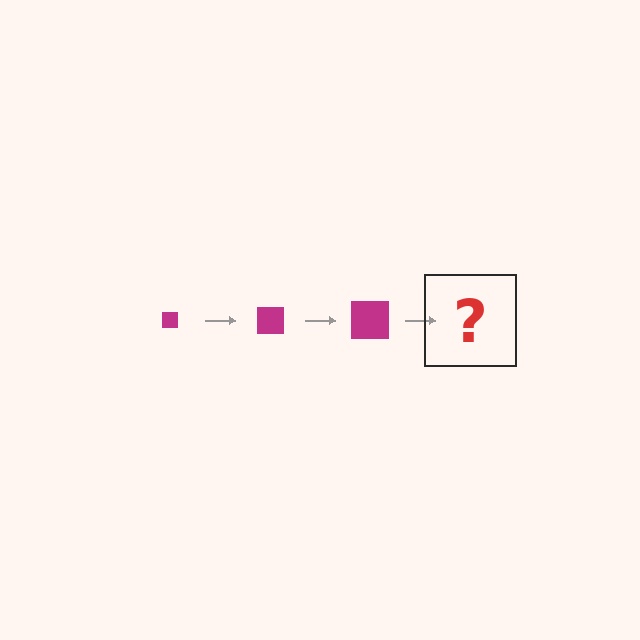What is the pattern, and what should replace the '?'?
The pattern is that the square gets progressively larger each step. The '?' should be a magenta square, larger than the previous one.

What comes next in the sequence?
The next element should be a magenta square, larger than the previous one.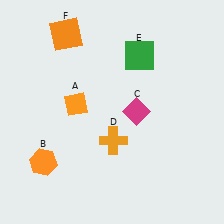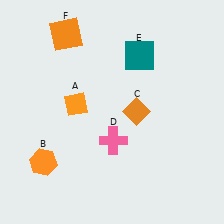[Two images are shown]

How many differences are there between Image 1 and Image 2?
There are 3 differences between the two images.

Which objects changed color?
C changed from magenta to orange. D changed from orange to pink. E changed from green to teal.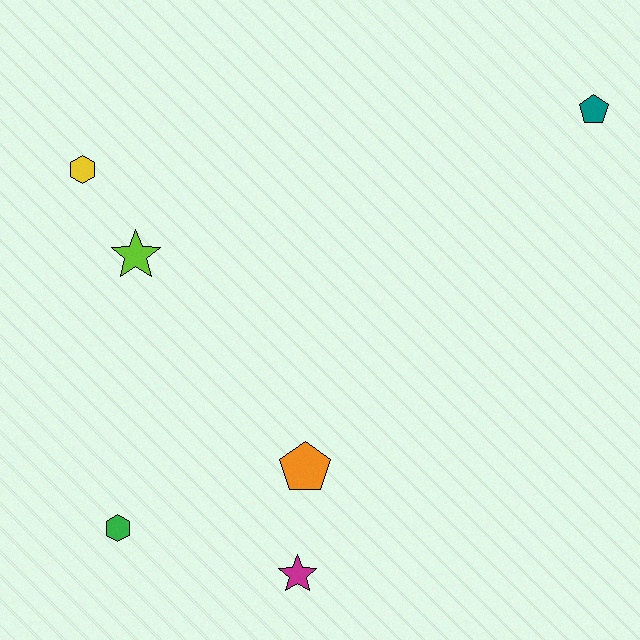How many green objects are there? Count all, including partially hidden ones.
There is 1 green object.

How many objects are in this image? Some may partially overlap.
There are 6 objects.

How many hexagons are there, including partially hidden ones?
There are 2 hexagons.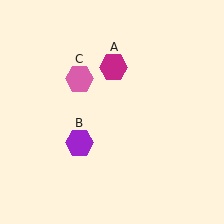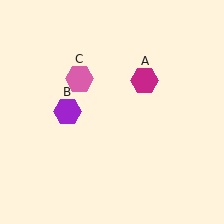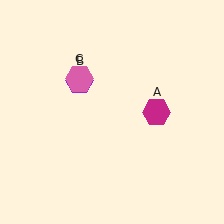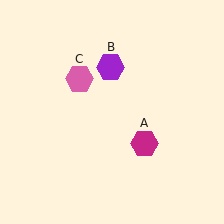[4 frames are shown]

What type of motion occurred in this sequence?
The magenta hexagon (object A), purple hexagon (object B) rotated clockwise around the center of the scene.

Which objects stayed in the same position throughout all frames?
Pink hexagon (object C) remained stationary.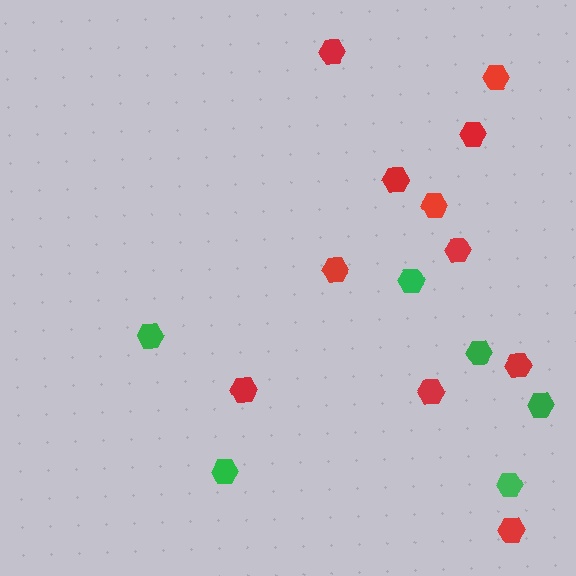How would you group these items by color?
There are 2 groups: one group of green hexagons (6) and one group of red hexagons (11).